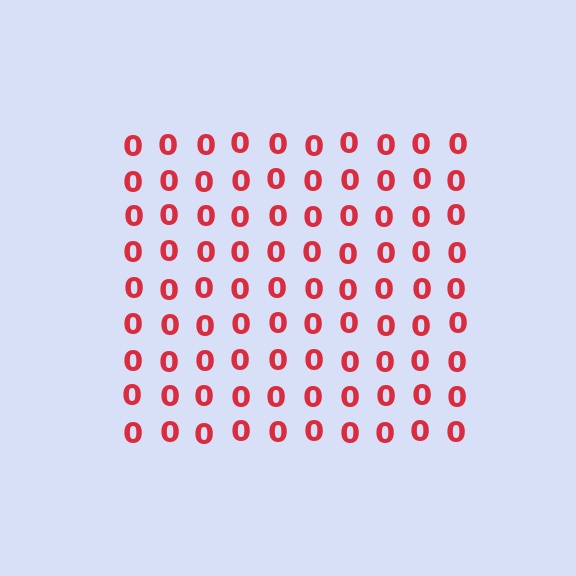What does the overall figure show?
The overall figure shows a square.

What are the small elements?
The small elements are digit 0's.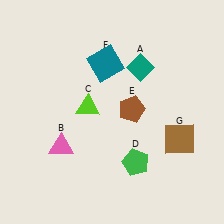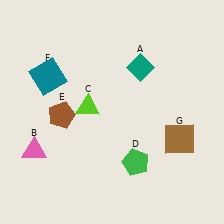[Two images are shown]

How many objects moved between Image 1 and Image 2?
3 objects moved between the two images.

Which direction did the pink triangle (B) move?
The pink triangle (B) moved left.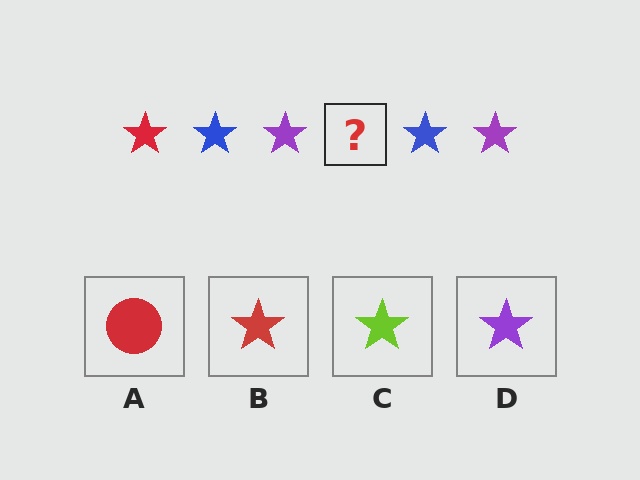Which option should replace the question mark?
Option B.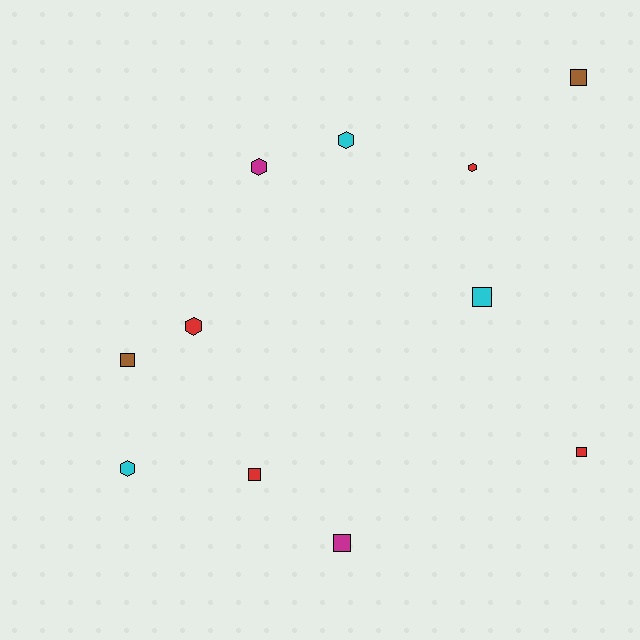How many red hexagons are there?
There are 2 red hexagons.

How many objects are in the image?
There are 11 objects.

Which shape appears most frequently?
Square, with 6 objects.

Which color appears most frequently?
Red, with 4 objects.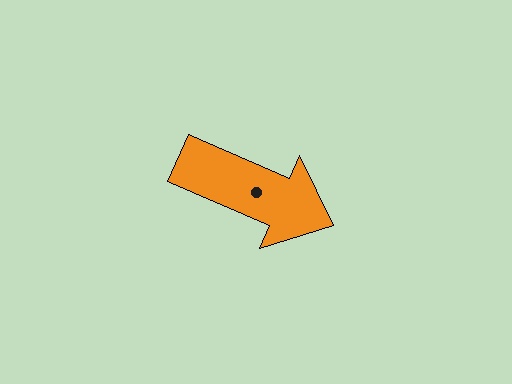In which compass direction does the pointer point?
Southeast.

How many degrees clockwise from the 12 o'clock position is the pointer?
Approximately 114 degrees.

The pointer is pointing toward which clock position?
Roughly 4 o'clock.